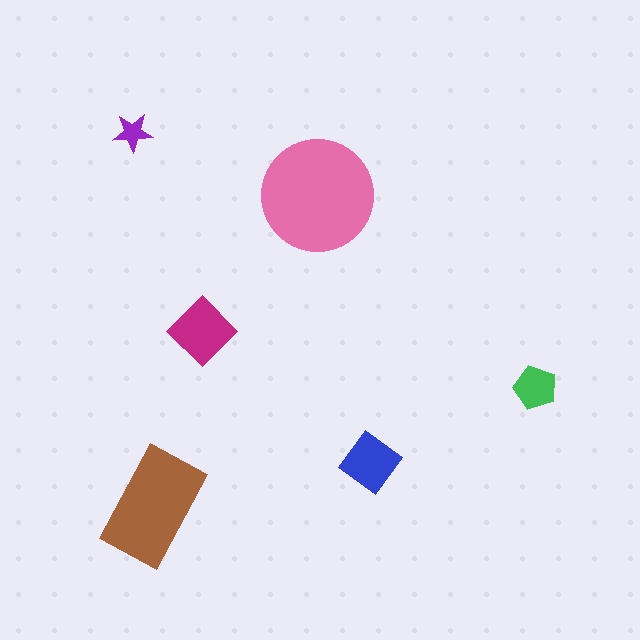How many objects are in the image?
There are 6 objects in the image.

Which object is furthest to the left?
The purple star is leftmost.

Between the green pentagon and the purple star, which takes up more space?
The green pentagon.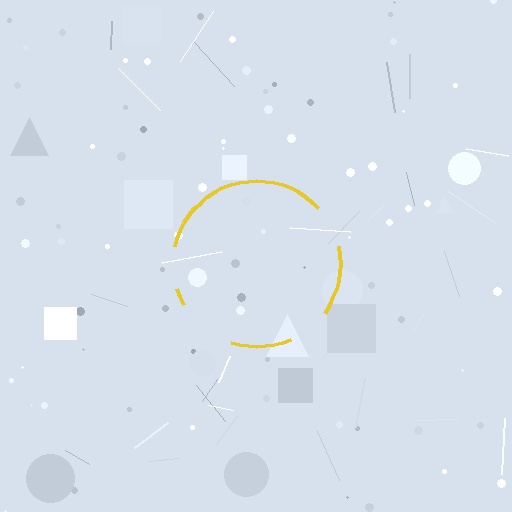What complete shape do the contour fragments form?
The contour fragments form a circle.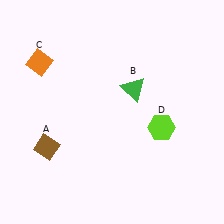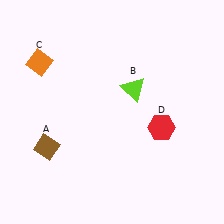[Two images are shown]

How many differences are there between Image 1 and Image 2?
There are 2 differences between the two images.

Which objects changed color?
B changed from green to lime. D changed from lime to red.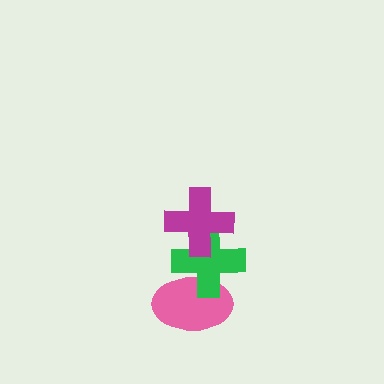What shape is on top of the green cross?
The magenta cross is on top of the green cross.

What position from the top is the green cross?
The green cross is 2nd from the top.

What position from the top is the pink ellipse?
The pink ellipse is 3rd from the top.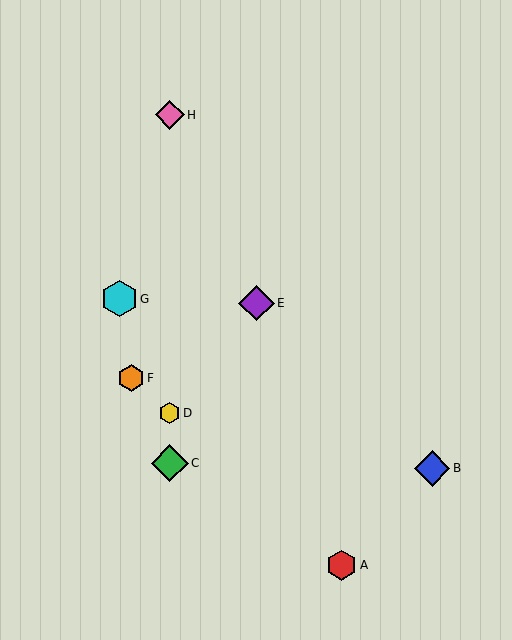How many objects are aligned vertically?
3 objects (C, D, H) are aligned vertically.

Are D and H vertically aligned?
Yes, both are at x≈170.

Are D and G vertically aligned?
No, D is at x≈170 and G is at x≈119.